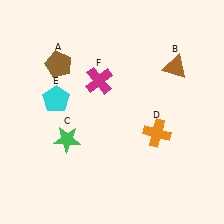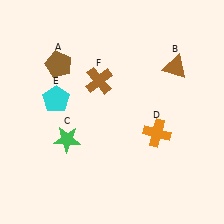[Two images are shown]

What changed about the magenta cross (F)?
In Image 1, F is magenta. In Image 2, it changed to brown.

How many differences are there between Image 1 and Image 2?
There is 1 difference between the two images.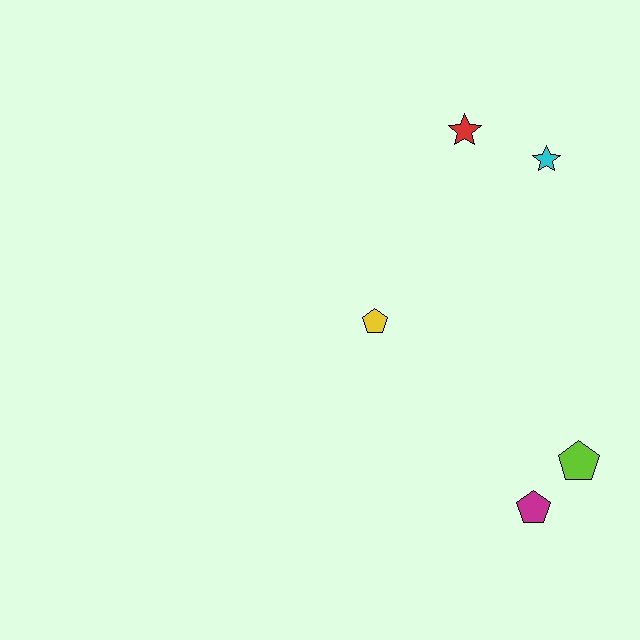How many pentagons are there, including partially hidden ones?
There are 3 pentagons.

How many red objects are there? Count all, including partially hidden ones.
There is 1 red object.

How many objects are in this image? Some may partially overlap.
There are 5 objects.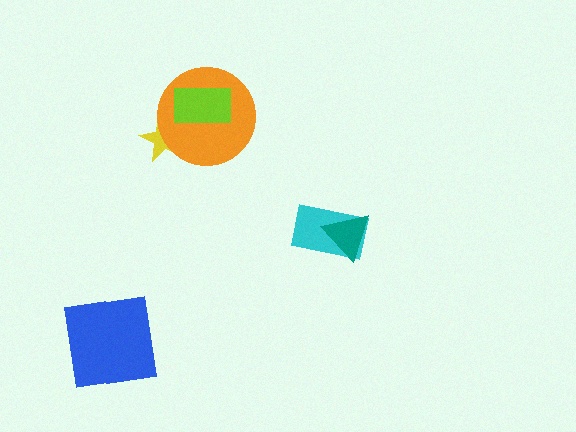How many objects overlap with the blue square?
0 objects overlap with the blue square.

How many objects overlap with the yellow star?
1 object overlaps with the yellow star.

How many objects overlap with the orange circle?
2 objects overlap with the orange circle.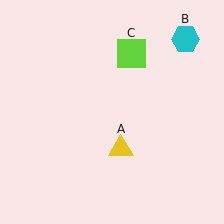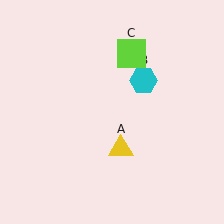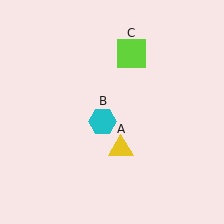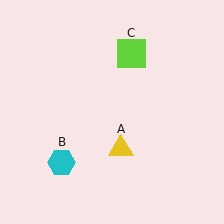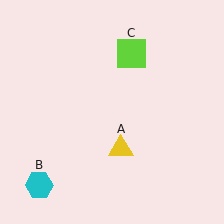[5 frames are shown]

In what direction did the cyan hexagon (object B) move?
The cyan hexagon (object B) moved down and to the left.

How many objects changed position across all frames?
1 object changed position: cyan hexagon (object B).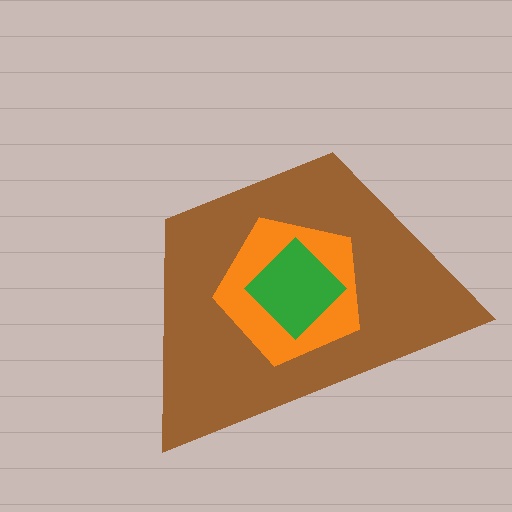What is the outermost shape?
The brown trapezoid.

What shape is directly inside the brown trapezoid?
The orange pentagon.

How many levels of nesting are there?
3.